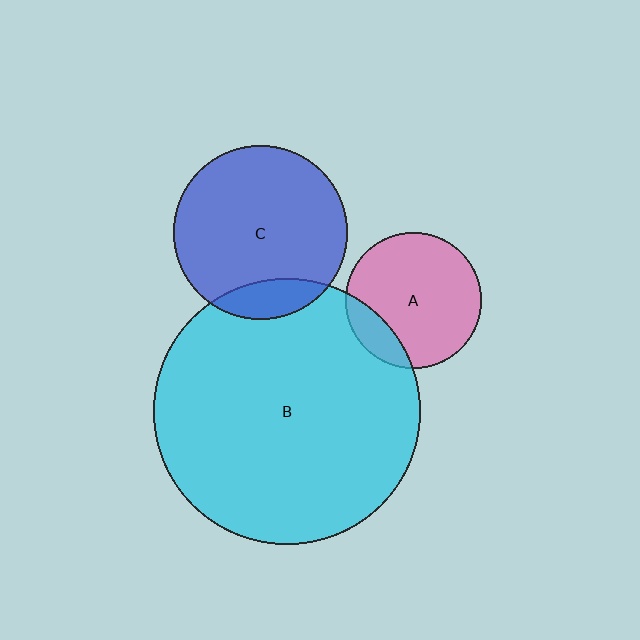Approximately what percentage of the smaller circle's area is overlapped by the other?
Approximately 15%.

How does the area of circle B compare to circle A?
Approximately 3.8 times.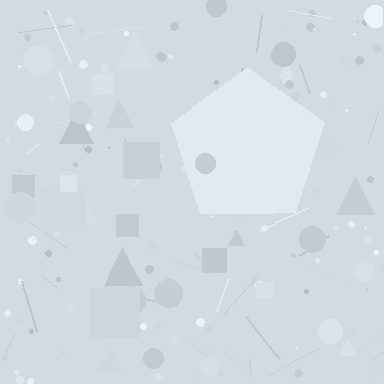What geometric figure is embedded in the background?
A pentagon is embedded in the background.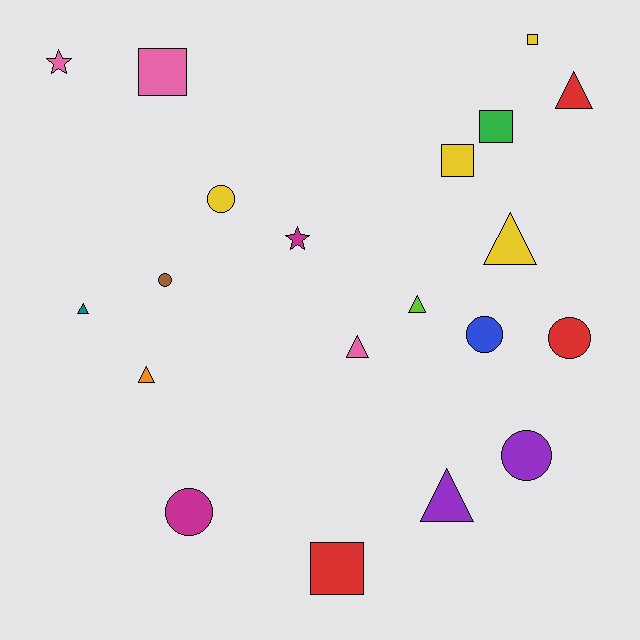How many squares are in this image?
There are 5 squares.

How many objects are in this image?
There are 20 objects.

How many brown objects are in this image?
There is 1 brown object.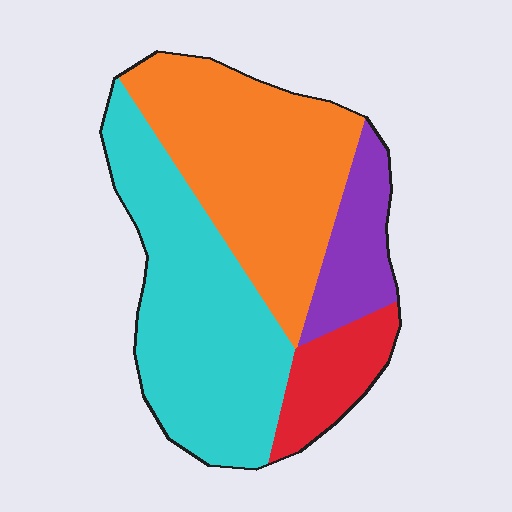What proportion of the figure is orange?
Orange covers 38% of the figure.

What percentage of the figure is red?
Red takes up about one tenth (1/10) of the figure.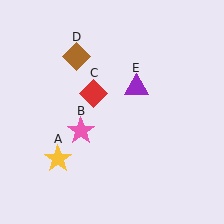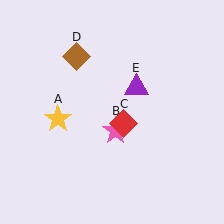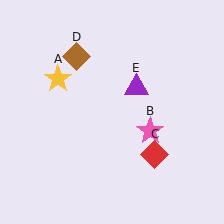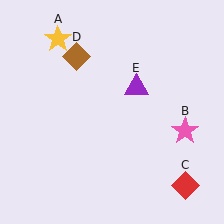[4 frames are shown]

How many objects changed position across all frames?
3 objects changed position: yellow star (object A), pink star (object B), red diamond (object C).